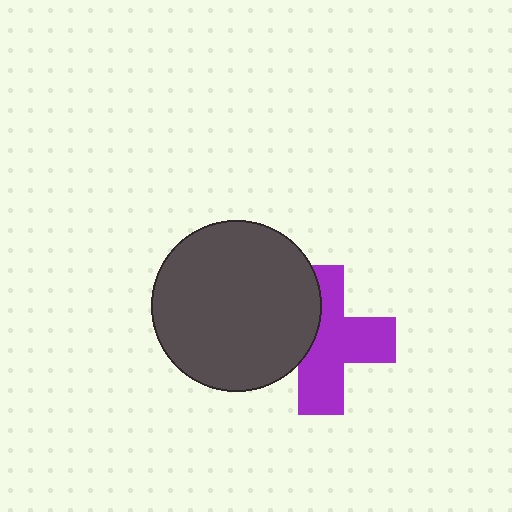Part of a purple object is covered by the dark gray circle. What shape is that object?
It is a cross.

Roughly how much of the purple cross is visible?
About half of it is visible (roughly 64%).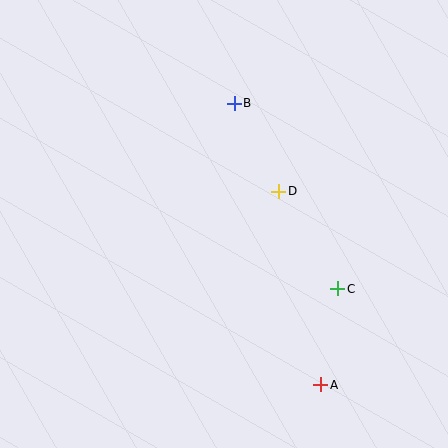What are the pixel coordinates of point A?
Point A is at (321, 385).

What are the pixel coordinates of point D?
Point D is at (279, 191).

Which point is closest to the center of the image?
Point D at (279, 191) is closest to the center.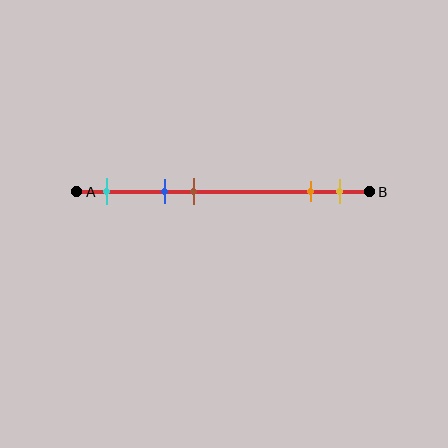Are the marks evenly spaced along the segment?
No, the marks are not evenly spaced.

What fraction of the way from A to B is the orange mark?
The orange mark is approximately 80% (0.8) of the way from A to B.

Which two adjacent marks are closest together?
The orange and yellow marks are the closest adjacent pair.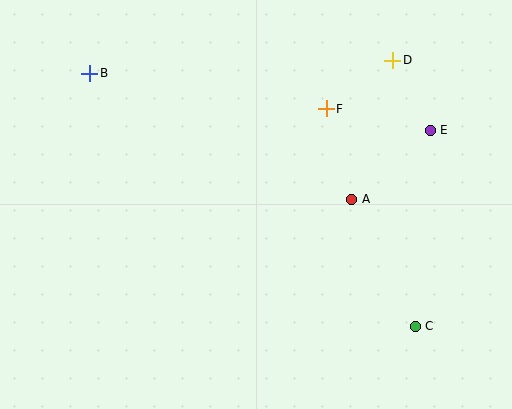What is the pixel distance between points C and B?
The distance between C and B is 412 pixels.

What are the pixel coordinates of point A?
Point A is at (352, 199).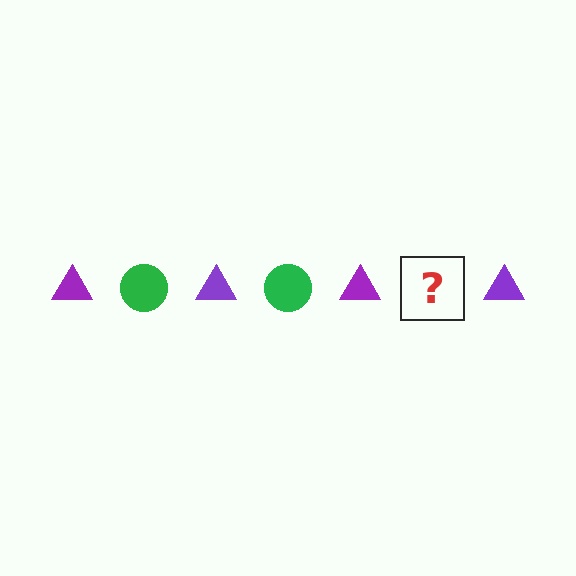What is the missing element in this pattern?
The missing element is a green circle.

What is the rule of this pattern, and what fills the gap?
The rule is that the pattern alternates between purple triangle and green circle. The gap should be filled with a green circle.